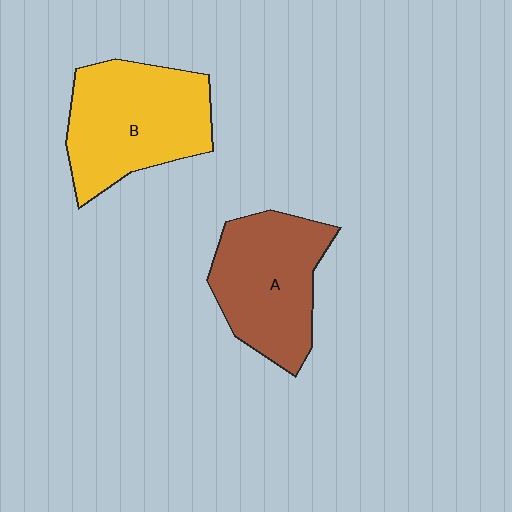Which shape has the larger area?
Shape B (yellow).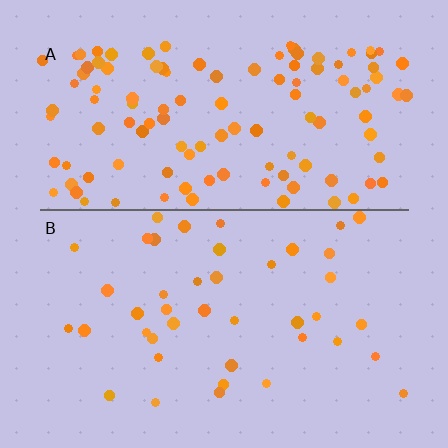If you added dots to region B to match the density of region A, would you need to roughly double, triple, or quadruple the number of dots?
Approximately triple.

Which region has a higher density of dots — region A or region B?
A (the top).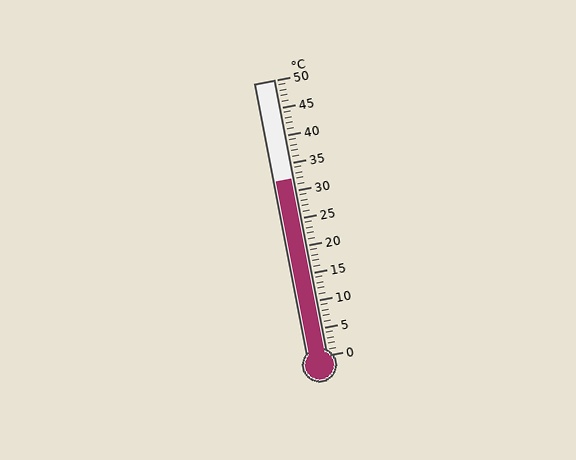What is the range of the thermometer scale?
The thermometer scale ranges from 0°C to 50°C.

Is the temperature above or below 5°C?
The temperature is above 5°C.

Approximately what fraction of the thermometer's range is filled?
The thermometer is filled to approximately 65% of its range.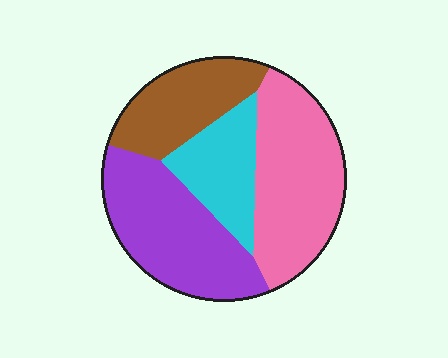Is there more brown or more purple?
Purple.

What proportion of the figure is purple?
Purple takes up between a sixth and a third of the figure.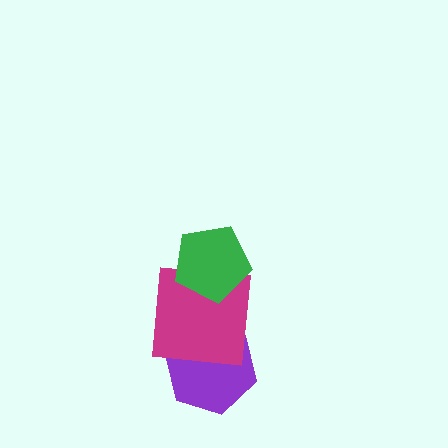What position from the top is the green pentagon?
The green pentagon is 1st from the top.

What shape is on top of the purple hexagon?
The magenta square is on top of the purple hexagon.